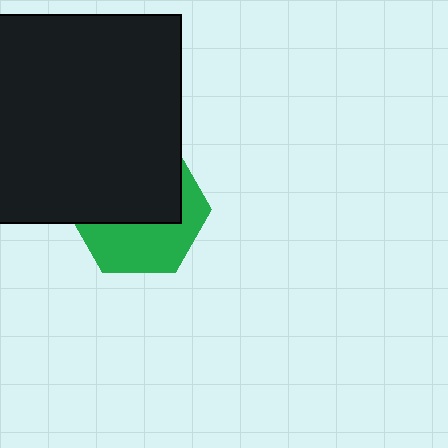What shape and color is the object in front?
The object in front is a black square.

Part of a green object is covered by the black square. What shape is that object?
It is a hexagon.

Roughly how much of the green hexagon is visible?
A small part of it is visible (roughly 45%).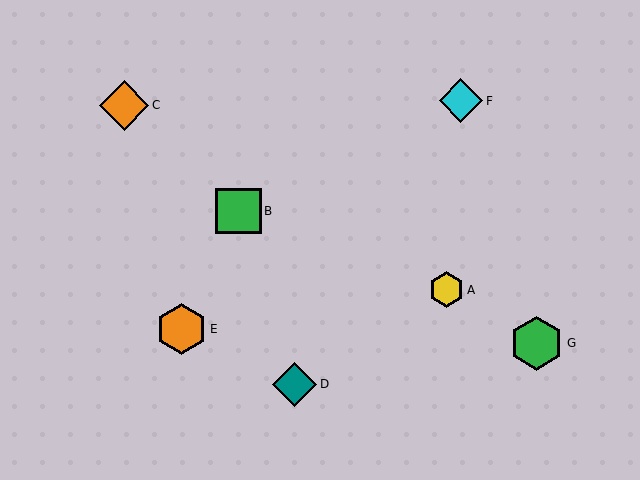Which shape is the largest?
The green hexagon (labeled G) is the largest.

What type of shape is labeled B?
Shape B is a green square.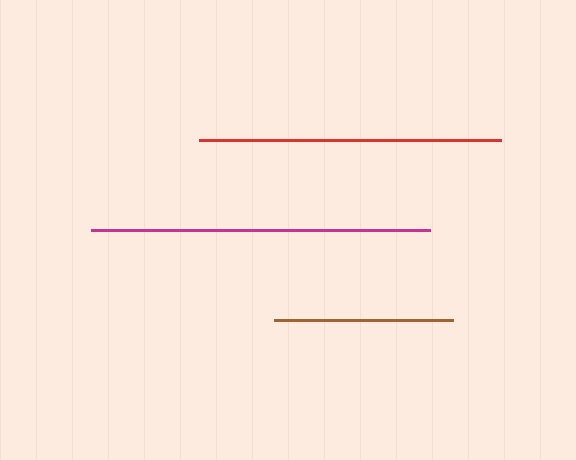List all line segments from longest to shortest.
From longest to shortest: magenta, red, brown.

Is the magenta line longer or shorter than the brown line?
The magenta line is longer than the brown line.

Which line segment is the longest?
The magenta line is the longest at approximately 339 pixels.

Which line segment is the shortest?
The brown line is the shortest at approximately 178 pixels.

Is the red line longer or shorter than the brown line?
The red line is longer than the brown line.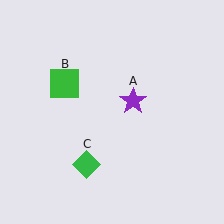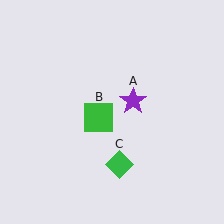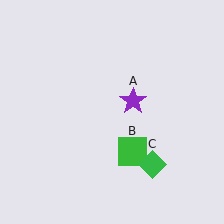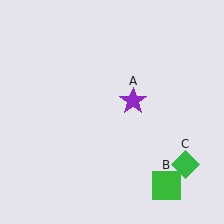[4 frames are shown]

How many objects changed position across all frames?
2 objects changed position: green square (object B), green diamond (object C).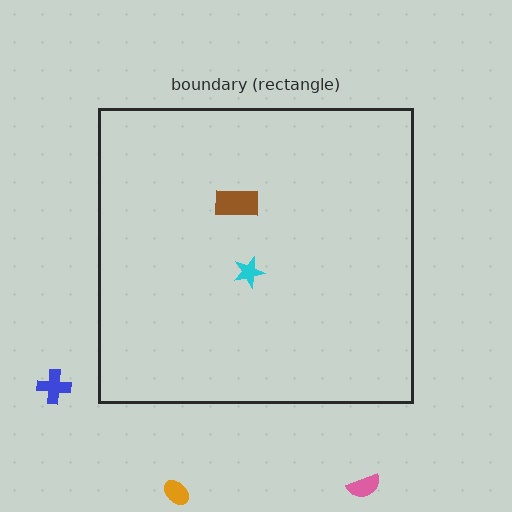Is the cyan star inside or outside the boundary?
Inside.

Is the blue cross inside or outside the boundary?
Outside.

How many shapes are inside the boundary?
2 inside, 3 outside.